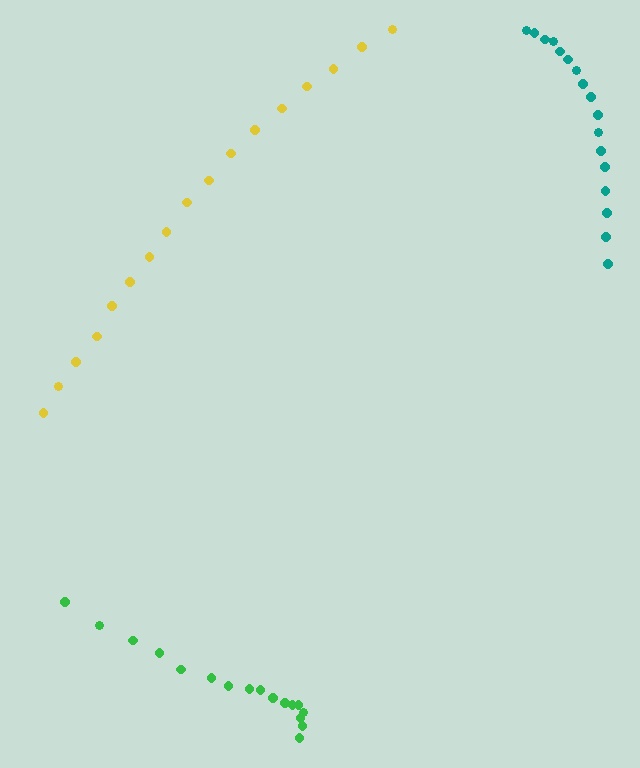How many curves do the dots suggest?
There are 3 distinct paths.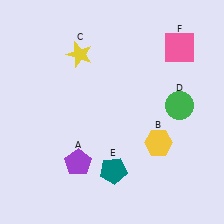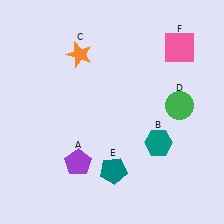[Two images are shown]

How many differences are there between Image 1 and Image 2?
There are 2 differences between the two images.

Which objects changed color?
B changed from yellow to teal. C changed from yellow to orange.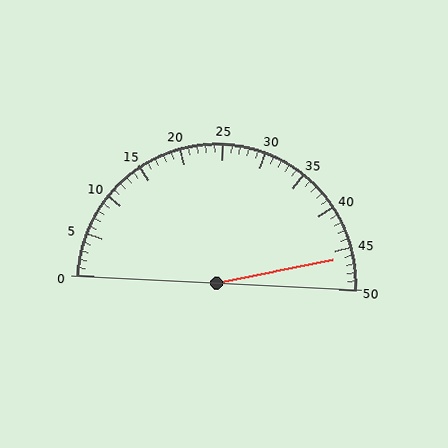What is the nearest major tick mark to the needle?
The nearest major tick mark is 45.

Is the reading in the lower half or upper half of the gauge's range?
The reading is in the upper half of the range (0 to 50).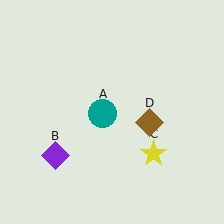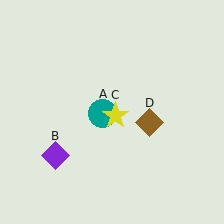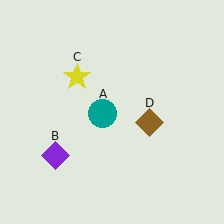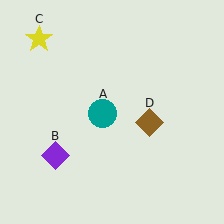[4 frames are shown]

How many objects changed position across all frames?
1 object changed position: yellow star (object C).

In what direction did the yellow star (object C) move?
The yellow star (object C) moved up and to the left.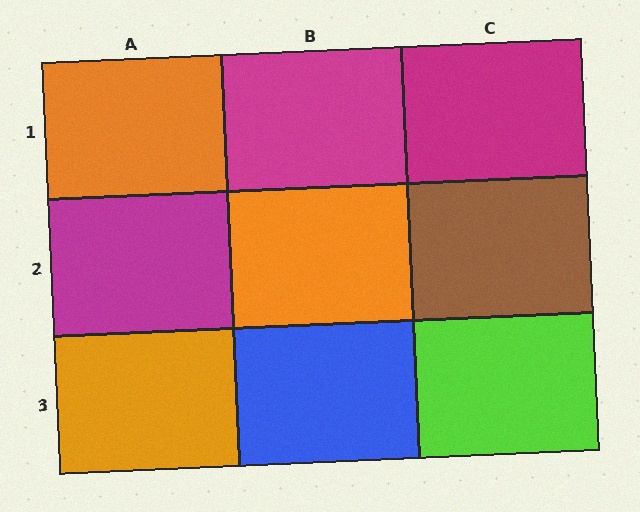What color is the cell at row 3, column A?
Orange.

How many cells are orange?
3 cells are orange.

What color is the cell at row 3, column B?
Blue.